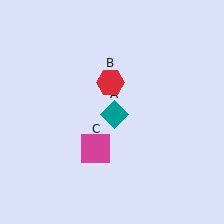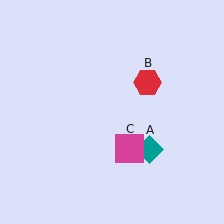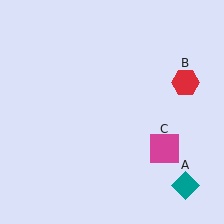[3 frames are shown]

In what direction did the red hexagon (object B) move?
The red hexagon (object B) moved right.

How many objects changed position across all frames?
3 objects changed position: teal diamond (object A), red hexagon (object B), magenta square (object C).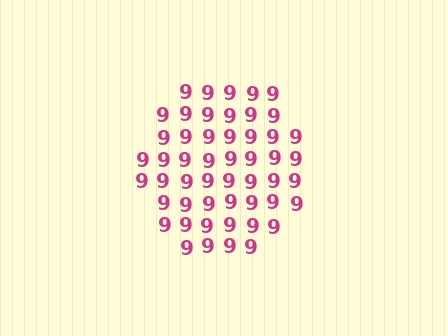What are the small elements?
The small elements are digit 9's.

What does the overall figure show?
The overall figure shows a hexagon.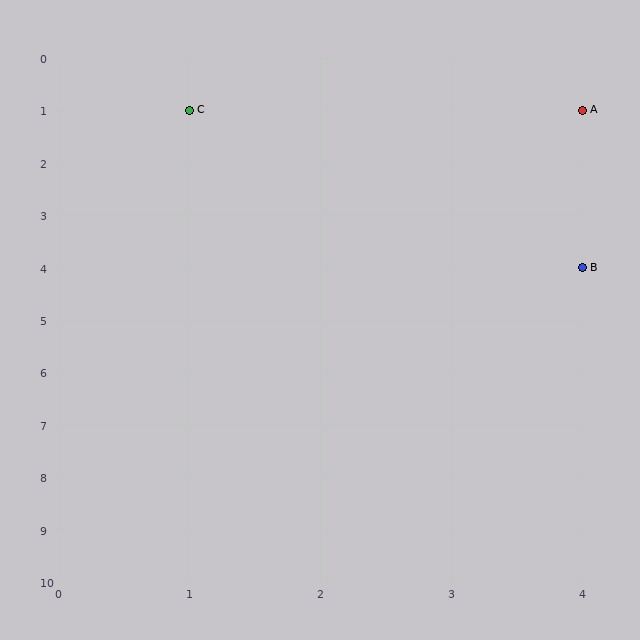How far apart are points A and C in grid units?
Points A and C are 3 columns apart.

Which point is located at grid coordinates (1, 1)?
Point C is at (1, 1).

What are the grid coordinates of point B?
Point B is at grid coordinates (4, 4).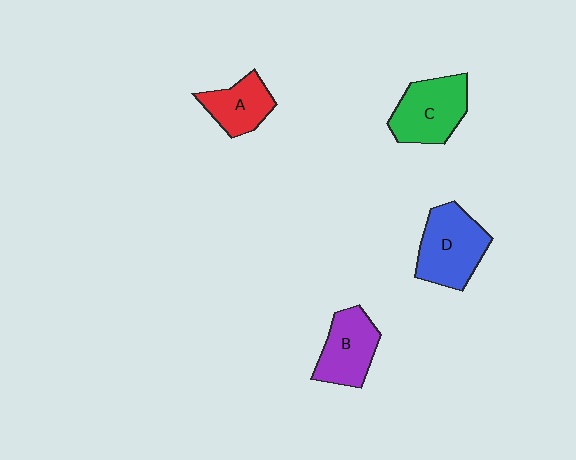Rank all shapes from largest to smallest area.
From largest to smallest: D (blue), C (green), B (purple), A (red).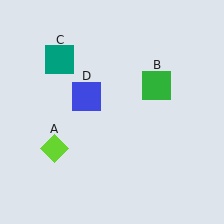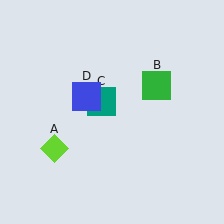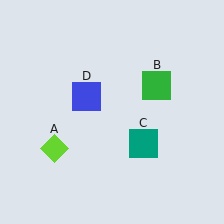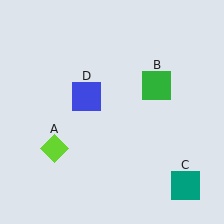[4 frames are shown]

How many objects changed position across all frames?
1 object changed position: teal square (object C).